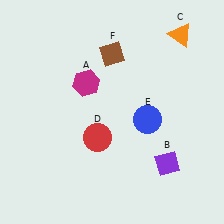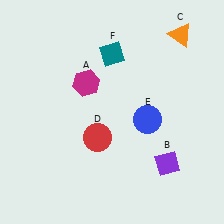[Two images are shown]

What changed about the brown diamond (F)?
In Image 1, F is brown. In Image 2, it changed to teal.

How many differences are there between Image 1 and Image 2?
There is 1 difference between the two images.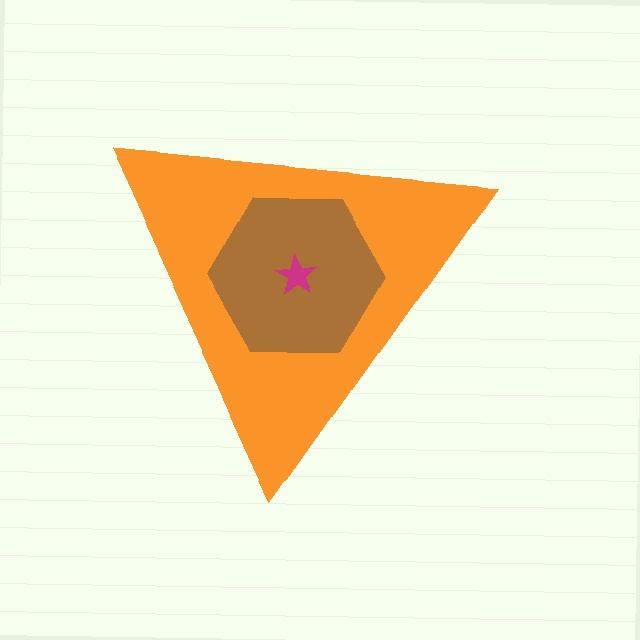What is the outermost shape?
The orange triangle.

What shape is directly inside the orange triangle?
The brown hexagon.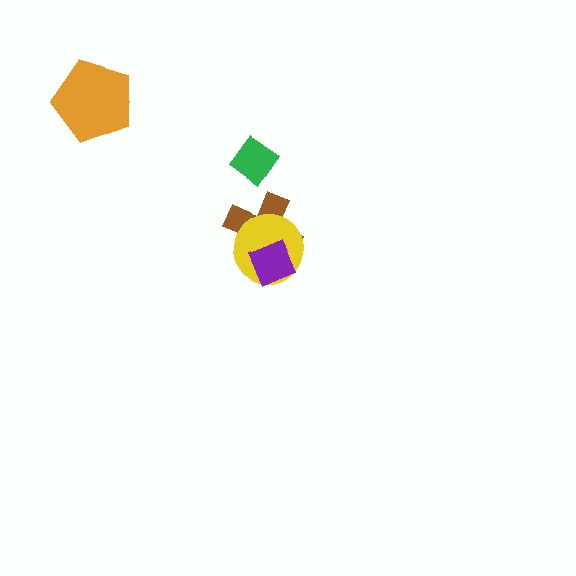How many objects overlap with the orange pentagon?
0 objects overlap with the orange pentagon.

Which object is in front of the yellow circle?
The purple diamond is in front of the yellow circle.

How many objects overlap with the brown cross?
2 objects overlap with the brown cross.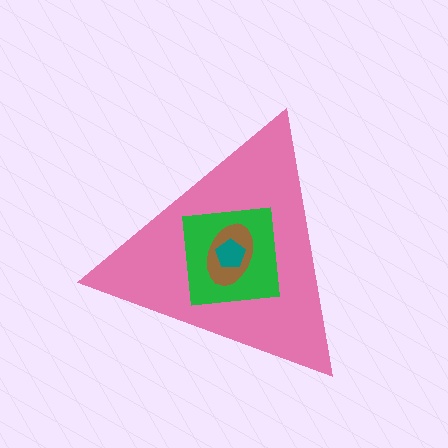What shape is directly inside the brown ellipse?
The teal pentagon.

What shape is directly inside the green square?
The brown ellipse.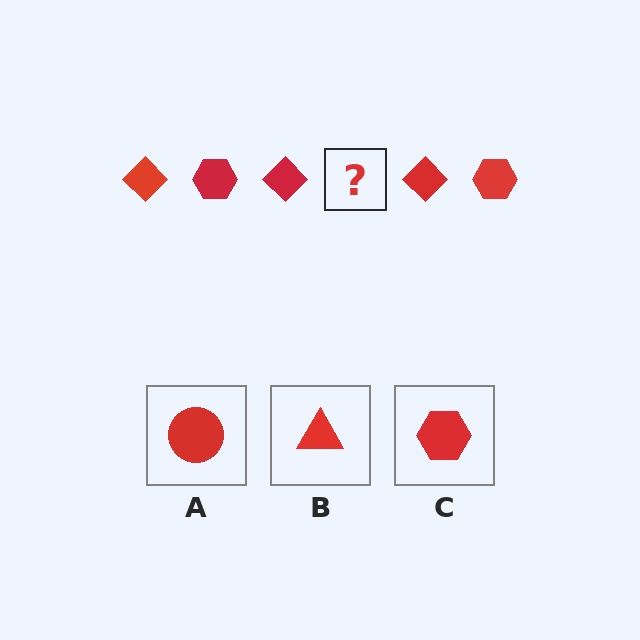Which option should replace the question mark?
Option C.